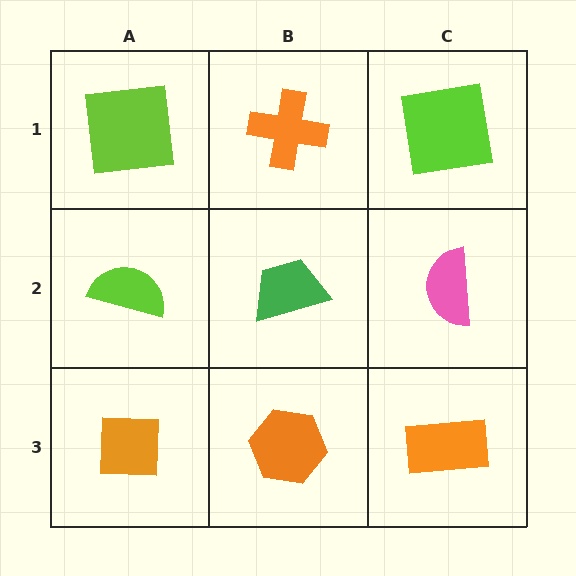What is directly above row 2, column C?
A lime square.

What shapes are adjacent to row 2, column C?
A lime square (row 1, column C), an orange rectangle (row 3, column C), a green trapezoid (row 2, column B).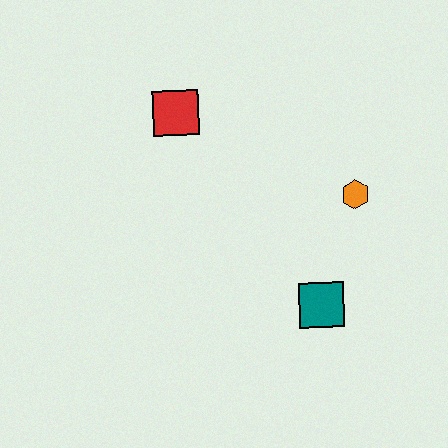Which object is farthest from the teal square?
The red square is farthest from the teal square.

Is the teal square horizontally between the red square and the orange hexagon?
Yes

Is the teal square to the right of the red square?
Yes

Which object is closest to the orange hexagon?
The teal square is closest to the orange hexagon.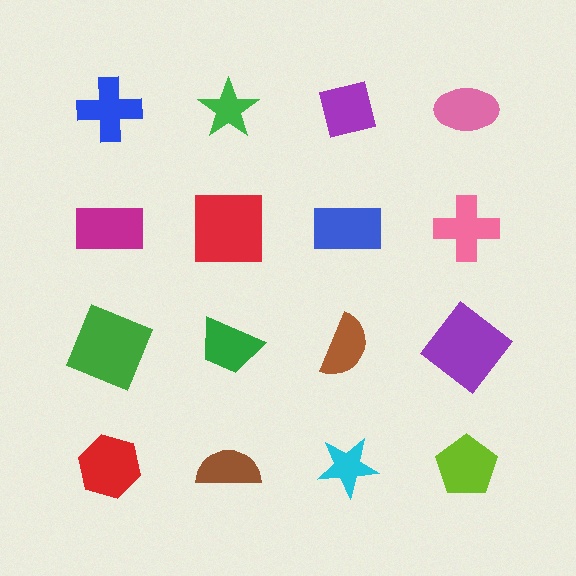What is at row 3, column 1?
A green square.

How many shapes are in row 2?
4 shapes.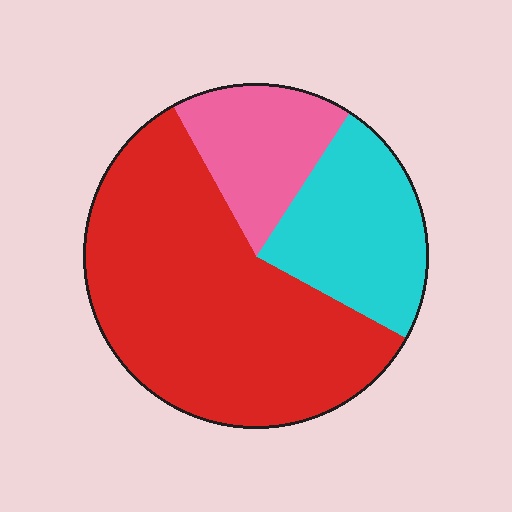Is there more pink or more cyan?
Cyan.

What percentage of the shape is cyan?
Cyan covers 24% of the shape.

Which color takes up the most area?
Red, at roughly 60%.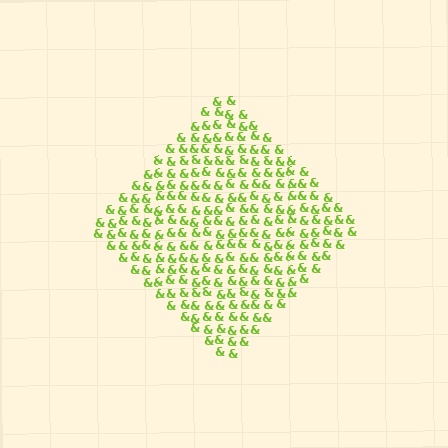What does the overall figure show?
The overall figure shows a diamond.